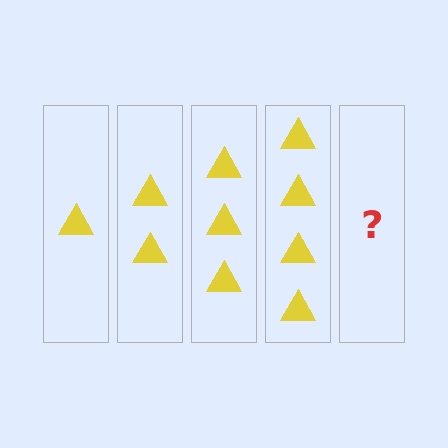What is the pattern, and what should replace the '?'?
The pattern is that each step adds one more triangle. The '?' should be 5 triangles.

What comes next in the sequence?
The next element should be 5 triangles.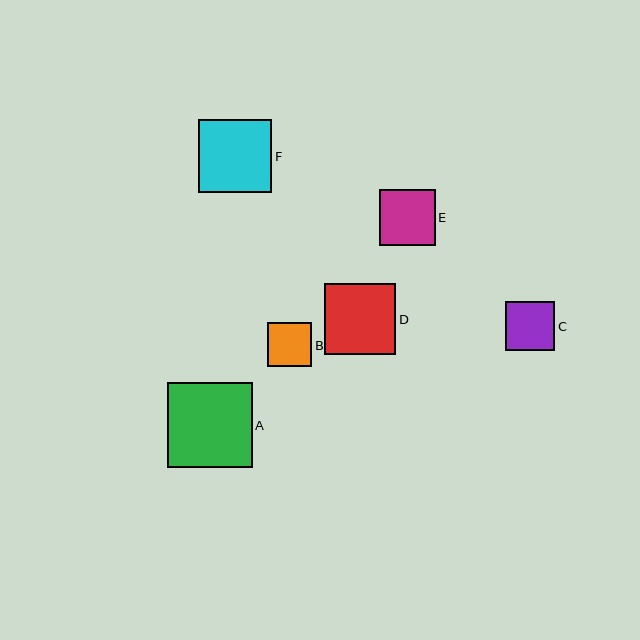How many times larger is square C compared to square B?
Square C is approximately 1.1 times the size of square B.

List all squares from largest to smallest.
From largest to smallest: A, F, D, E, C, B.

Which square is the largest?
Square A is the largest with a size of approximately 85 pixels.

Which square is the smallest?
Square B is the smallest with a size of approximately 44 pixels.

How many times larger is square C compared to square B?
Square C is approximately 1.1 times the size of square B.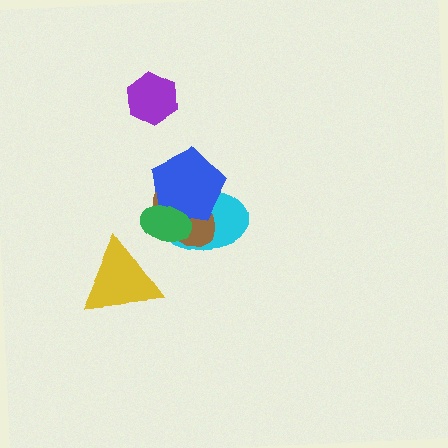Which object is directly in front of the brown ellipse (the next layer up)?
The blue pentagon is directly in front of the brown ellipse.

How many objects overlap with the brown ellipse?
3 objects overlap with the brown ellipse.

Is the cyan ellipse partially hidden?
Yes, it is partially covered by another shape.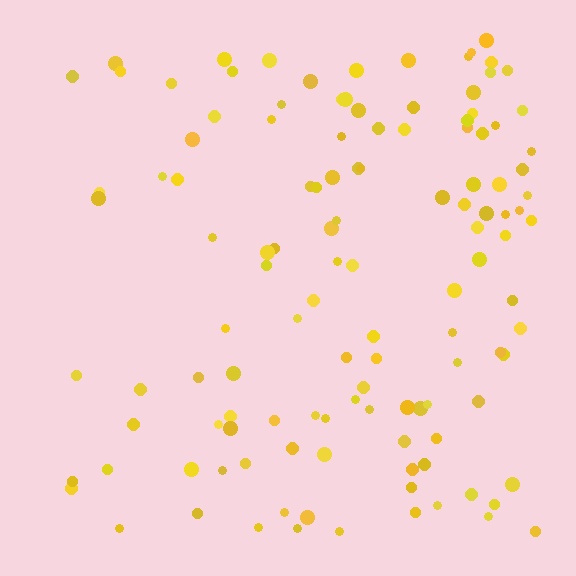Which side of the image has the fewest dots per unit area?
The left.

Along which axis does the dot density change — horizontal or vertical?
Horizontal.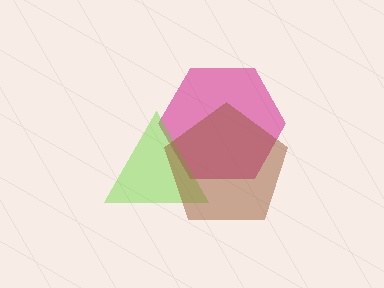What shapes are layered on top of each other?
The layered shapes are: a magenta hexagon, a lime triangle, a brown pentagon.